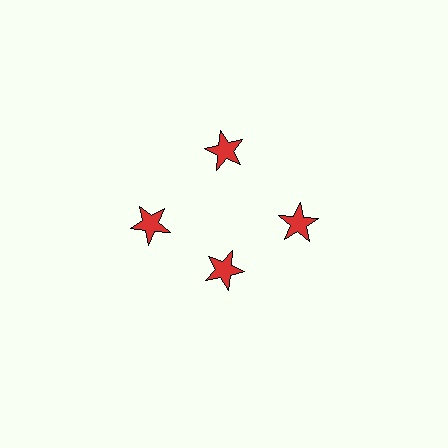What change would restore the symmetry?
The symmetry would be restored by moving it outward, back onto the ring so that all 4 stars sit at equal angles and equal distance from the center.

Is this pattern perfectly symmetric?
No. The 4 red stars are arranged in a ring, but one element near the 6 o'clock position is pulled inward toward the center, breaking the 4-fold rotational symmetry.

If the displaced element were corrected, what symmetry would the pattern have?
It would have 4-fold rotational symmetry — the pattern would map onto itself every 90 degrees.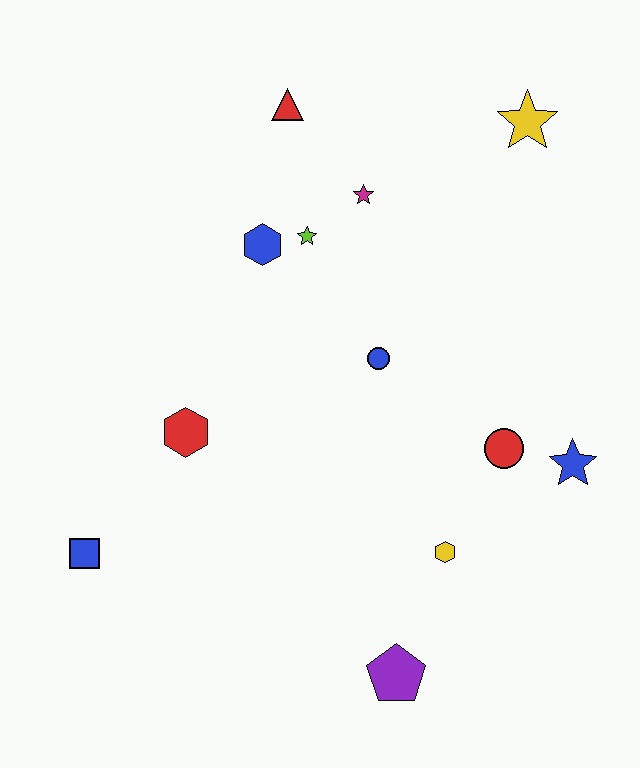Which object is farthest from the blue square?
The yellow star is farthest from the blue square.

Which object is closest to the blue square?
The red hexagon is closest to the blue square.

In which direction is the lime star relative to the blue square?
The lime star is above the blue square.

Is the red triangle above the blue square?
Yes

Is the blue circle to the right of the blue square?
Yes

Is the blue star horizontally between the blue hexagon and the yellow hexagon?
No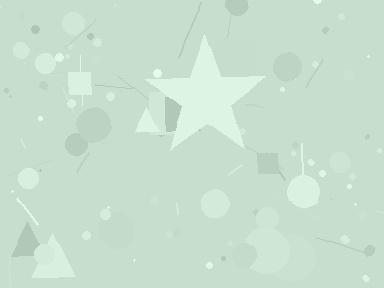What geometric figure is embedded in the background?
A star is embedded in the background.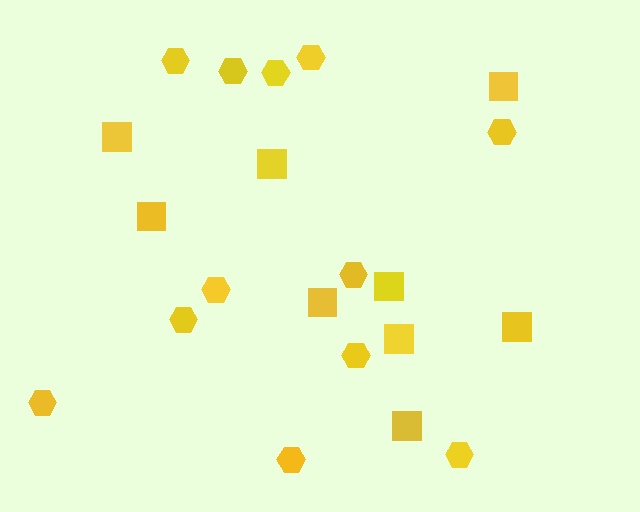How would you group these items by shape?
There are 2 groups: one group of hexagons (12) and one group of squares (9).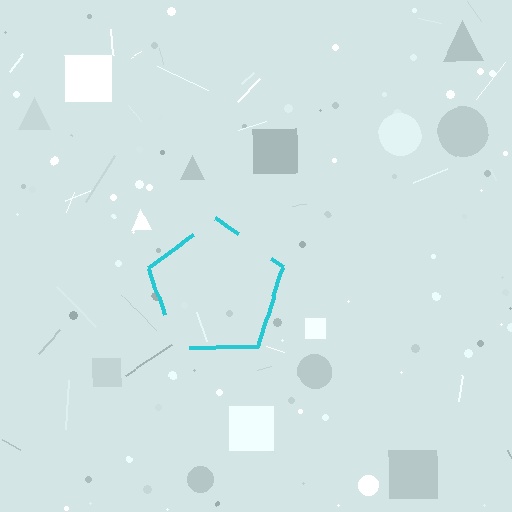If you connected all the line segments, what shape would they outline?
They would outline a pentagon.